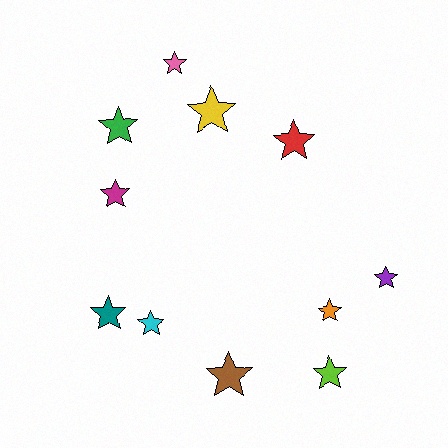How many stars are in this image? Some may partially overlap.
There are 11 stars.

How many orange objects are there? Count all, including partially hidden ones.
There is 1 orange object.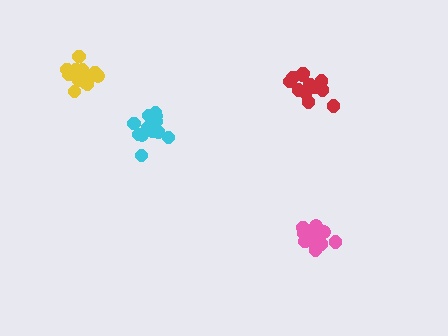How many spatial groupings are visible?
There are 4 spatial groupings.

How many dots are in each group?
Group 1: 12 dots, Group 2: 17 dots, Group 3: 12 dots, Group 4: 14 dots (55 total).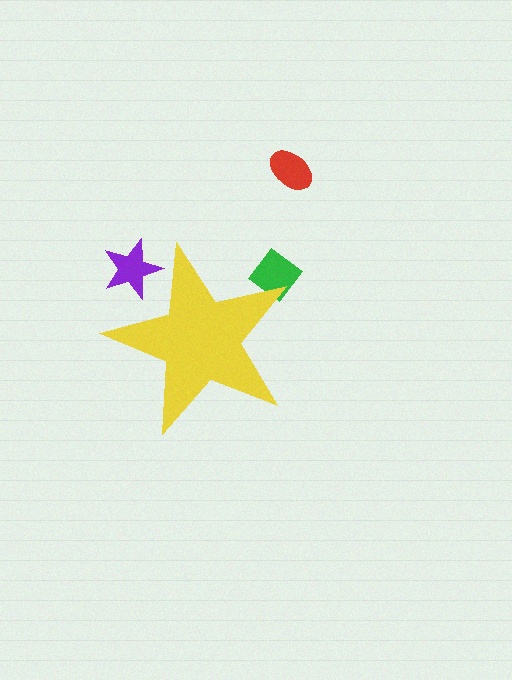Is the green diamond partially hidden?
Yes, the green diamond is partially hidden behind the yellow star.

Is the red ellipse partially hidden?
No, the red ellipse is fully visible.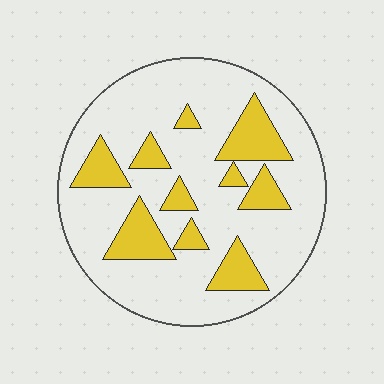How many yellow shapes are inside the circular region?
10.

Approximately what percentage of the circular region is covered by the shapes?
Approximately 25%.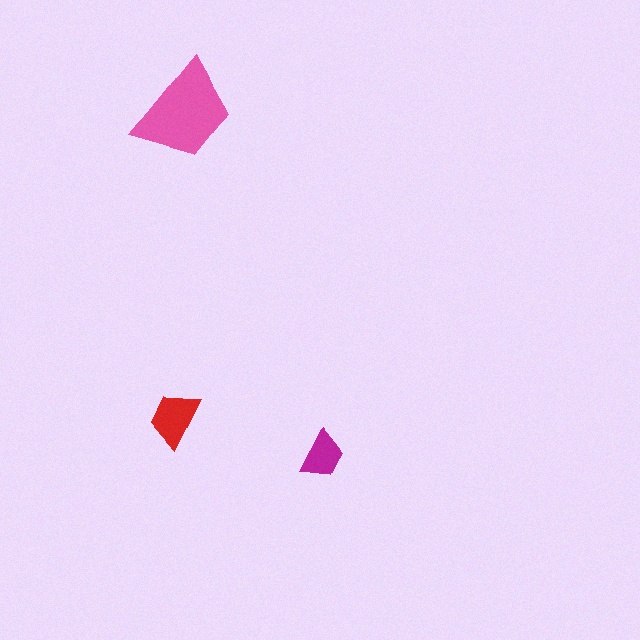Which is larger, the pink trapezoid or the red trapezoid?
The pink one.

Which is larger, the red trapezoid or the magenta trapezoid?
The red one.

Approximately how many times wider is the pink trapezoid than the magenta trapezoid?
About 2 times wider.